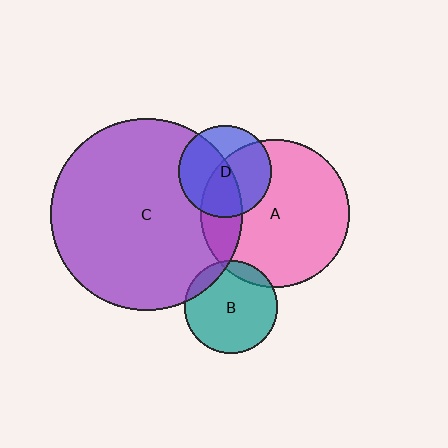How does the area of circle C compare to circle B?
Approximately 4.2 times.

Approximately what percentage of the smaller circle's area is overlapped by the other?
Approximately 10%.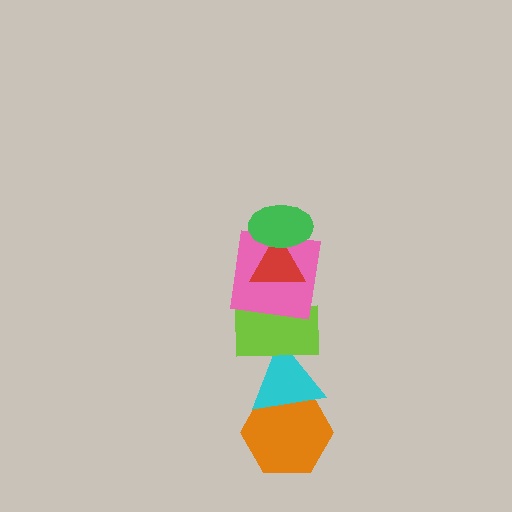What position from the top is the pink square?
The pink square is 3rd from the top.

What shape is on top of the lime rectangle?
The pink square is on top of the lime rectangle.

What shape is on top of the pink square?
The red triangle is on top of the pink square.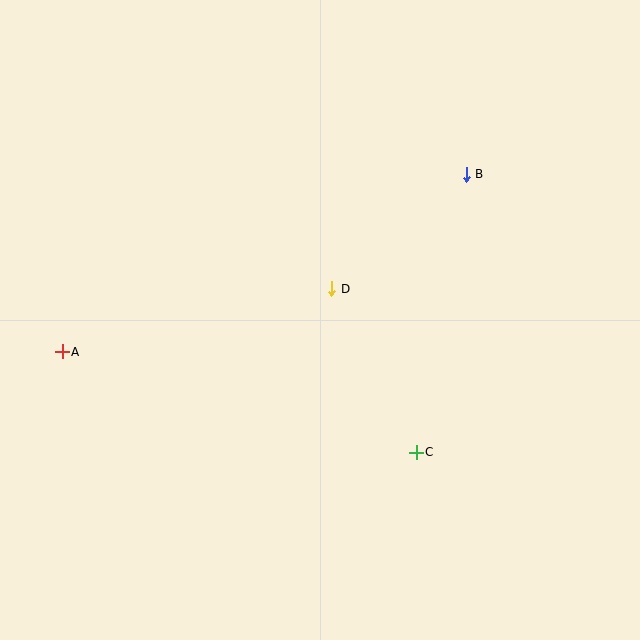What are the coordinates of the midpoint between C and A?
The midpoint between C and A is at (239, 402).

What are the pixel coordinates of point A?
Point A is at (62, 352).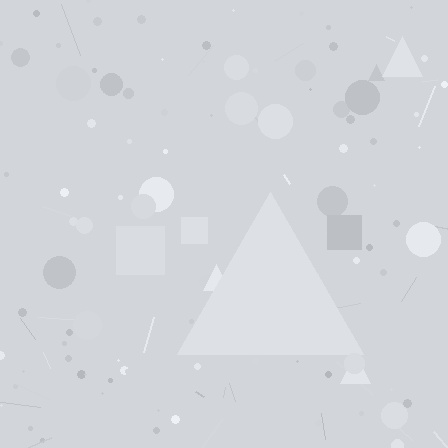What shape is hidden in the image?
A triangle is hidden in the image.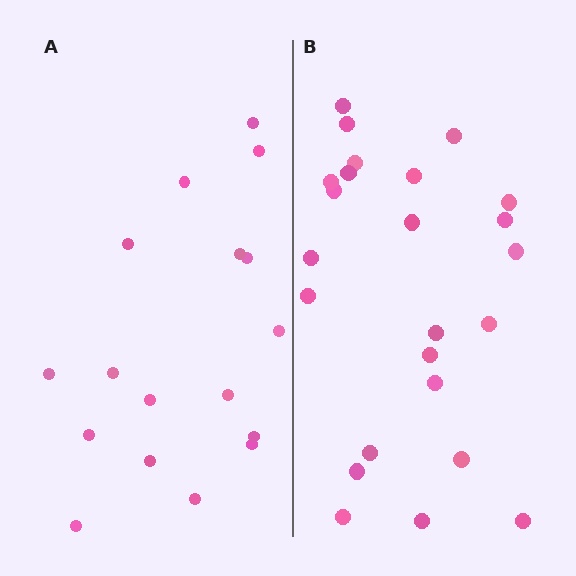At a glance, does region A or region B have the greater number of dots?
Region B (the right region) has more dots.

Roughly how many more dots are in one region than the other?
Region B has roughly 8 or so more dots than region A.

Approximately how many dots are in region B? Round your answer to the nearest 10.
About 20 dots. (The exact count is 24, which rounds to 20.)